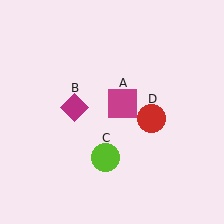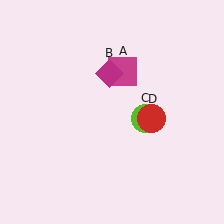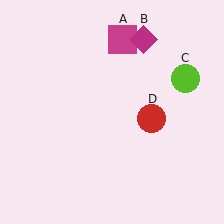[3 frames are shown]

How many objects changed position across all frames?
3 objects changed position: magenta square (object A), magenta diamond (object B), lime circle (object C).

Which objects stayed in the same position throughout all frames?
Red circle (object D) remained stationary.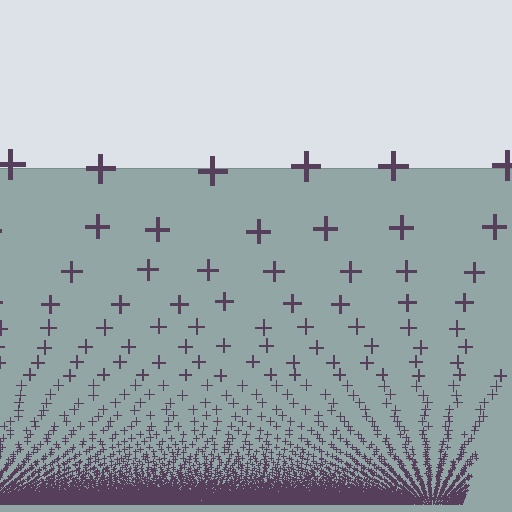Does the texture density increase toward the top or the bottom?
Density increases toward the bottom.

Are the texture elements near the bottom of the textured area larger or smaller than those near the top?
Smaller. The gradient is inverted — elements near the bottom are smaller and denser.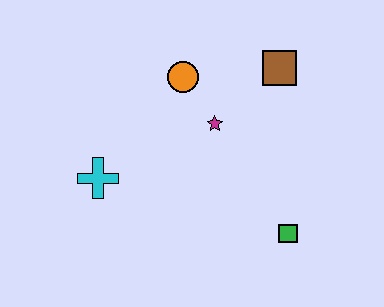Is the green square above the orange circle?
No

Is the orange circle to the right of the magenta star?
No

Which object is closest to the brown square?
The magenta star is closest to the brown square.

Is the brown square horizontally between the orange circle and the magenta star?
No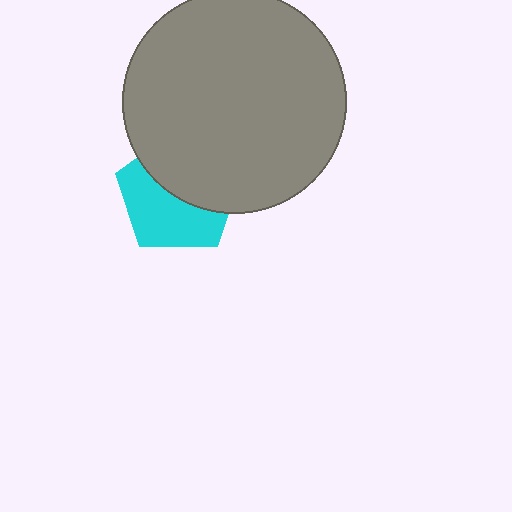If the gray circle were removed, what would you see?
You would see the complete cyan pentagon.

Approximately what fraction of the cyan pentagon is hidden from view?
Roughly 49% of the cyan pentagon is hidden behind the gray circle.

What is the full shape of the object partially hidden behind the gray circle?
The partially hidden object is a cyan pentagon.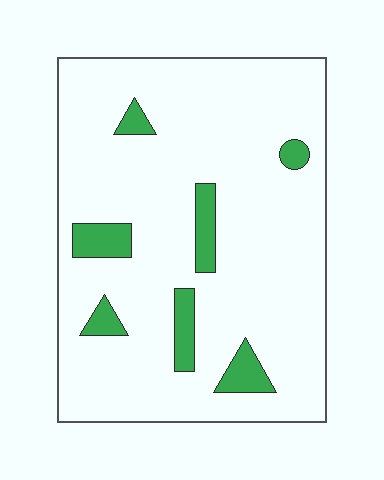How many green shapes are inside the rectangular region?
7.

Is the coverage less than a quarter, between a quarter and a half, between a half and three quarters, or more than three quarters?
Less than a quarter.